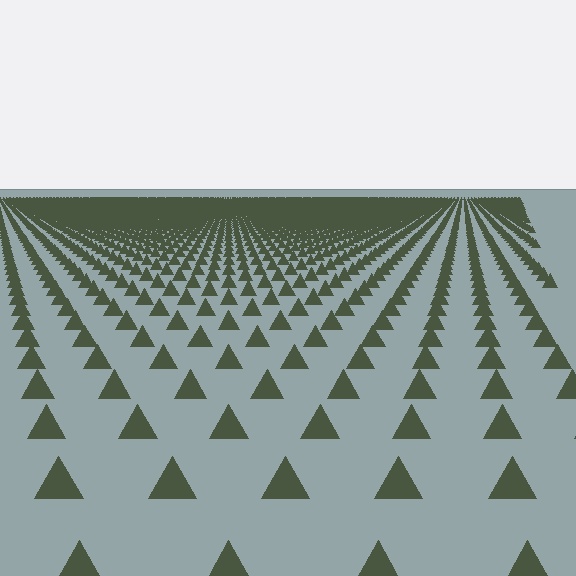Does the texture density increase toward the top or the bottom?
Density increases toward the top.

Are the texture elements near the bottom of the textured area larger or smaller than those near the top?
Larger. Near the bottom, elements are closer to the viewer and appear at a bigger on-screen size.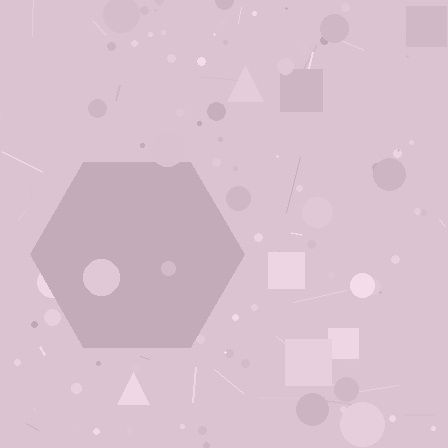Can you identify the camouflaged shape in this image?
The camouflaged shape is a hexagon.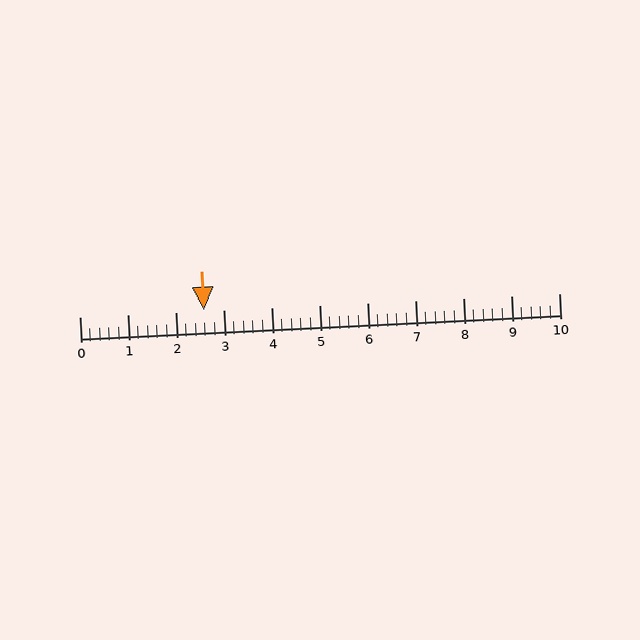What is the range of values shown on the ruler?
The ruler shows values from 0 to 10.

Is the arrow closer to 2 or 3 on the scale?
The arrow is closer to 3.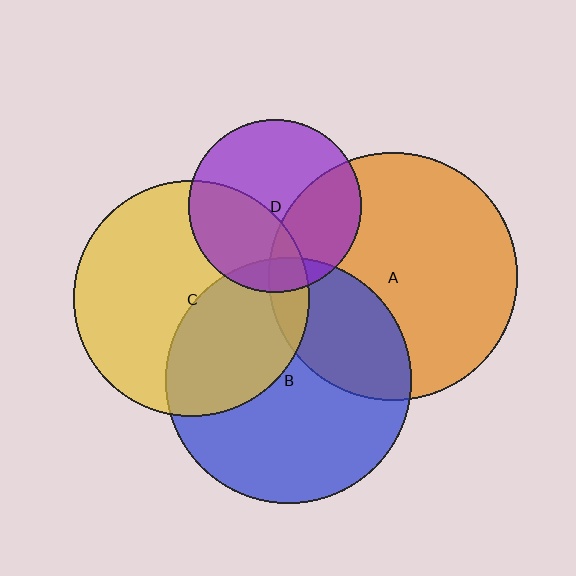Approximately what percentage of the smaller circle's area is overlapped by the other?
Approximately 40%.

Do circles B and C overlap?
Yes.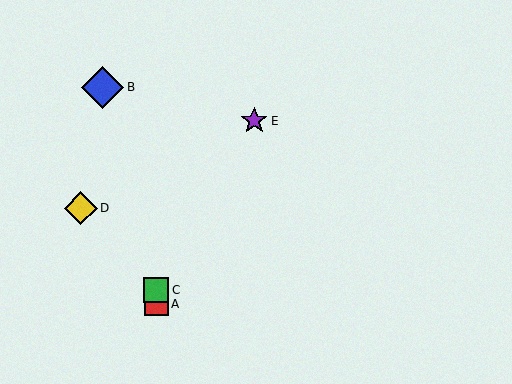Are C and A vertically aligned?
Yes, both are at x≈156.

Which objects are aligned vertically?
Objects A, C are aligned vertically.